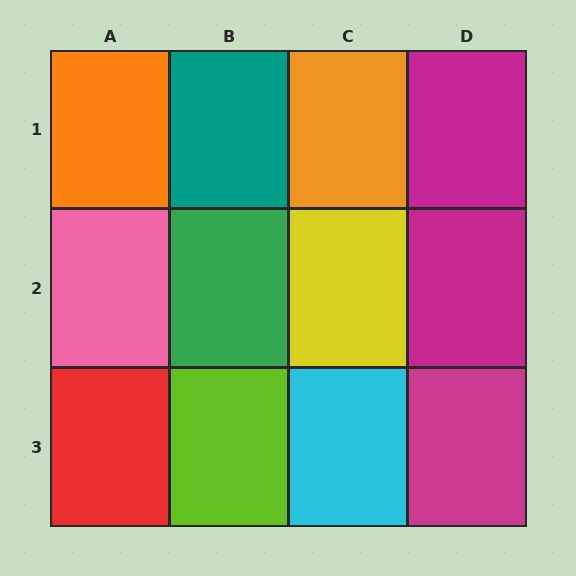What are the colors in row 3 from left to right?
Red, lime, cyan, magenta.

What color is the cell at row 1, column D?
Magenta.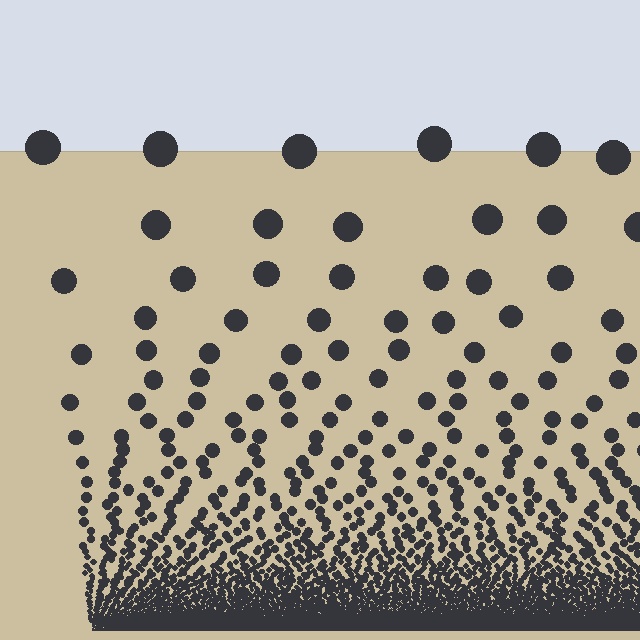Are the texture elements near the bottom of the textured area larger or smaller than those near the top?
Smaller. The gradient is inverted — elements near the bottom are smaller and denser.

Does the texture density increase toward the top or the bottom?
Density increases toward the bottom.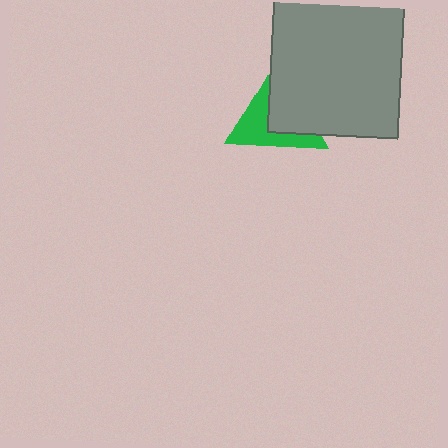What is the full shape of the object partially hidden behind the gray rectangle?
The partially hidden object is a green triangle.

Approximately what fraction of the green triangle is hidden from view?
Roughly 54% of the green triangle is hidden behind the gray rectangle.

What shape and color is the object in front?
The object in front is a gray rectangle.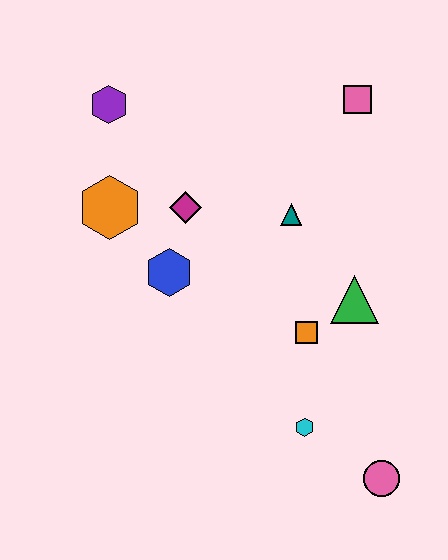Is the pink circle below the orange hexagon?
Yes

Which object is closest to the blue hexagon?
The magenta diamond is closest to the blue hexagon.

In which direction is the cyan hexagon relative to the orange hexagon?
The cyan hexagon is below the orange hexagon.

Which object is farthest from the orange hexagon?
The pink circle is farthest from the orange hexagon.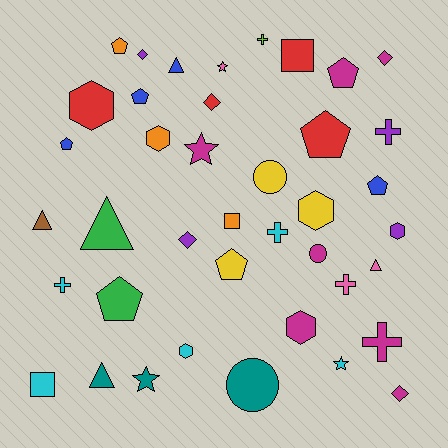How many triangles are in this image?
There are 5 triangles.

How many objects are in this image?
There are 40 objects.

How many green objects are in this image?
There are 2 green objects.